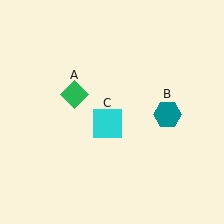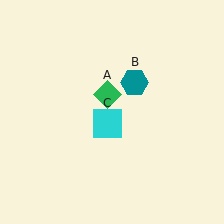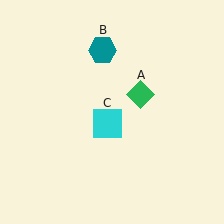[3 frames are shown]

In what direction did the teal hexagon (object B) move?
The teal hexagon (object B) moved up and to the left.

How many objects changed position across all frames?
2 objects changed position: green diamond (object A), teal hexagon (object B).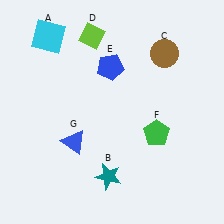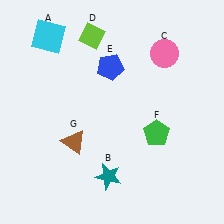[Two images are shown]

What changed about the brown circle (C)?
In Image 1, C is brown. In Image 2, it changed to pink.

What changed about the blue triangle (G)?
In Image 1, G is blue. In Image 2, it changed to brown.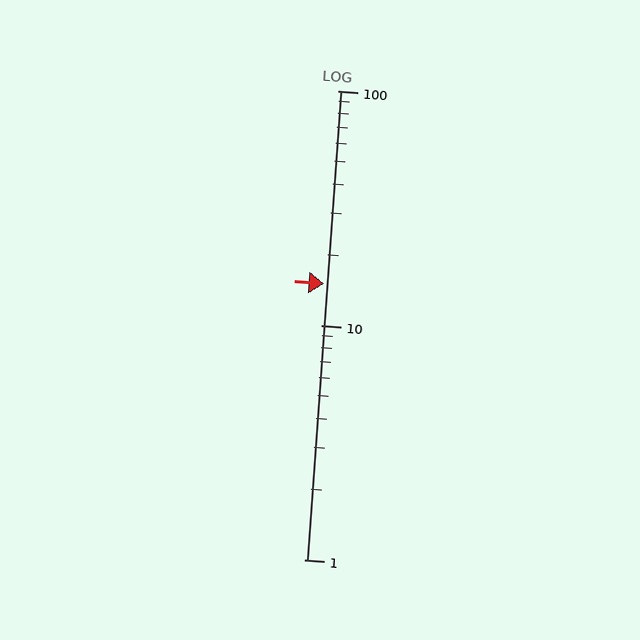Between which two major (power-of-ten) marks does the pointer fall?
The pointer is between 10 and 100.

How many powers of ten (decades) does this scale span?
The scale spans 2 decades, from 1 to 100.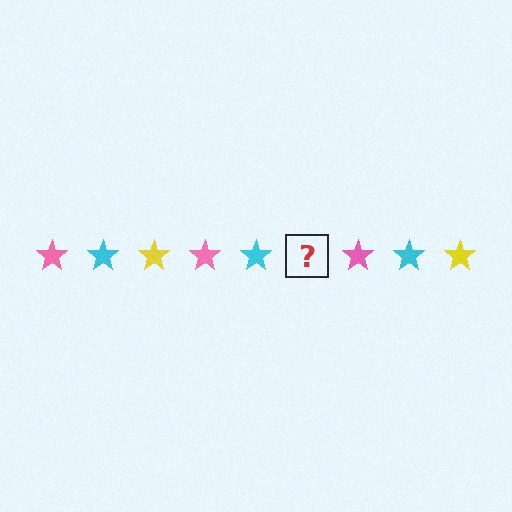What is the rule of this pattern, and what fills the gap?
The rule is that the pattern cycles through pink, cyan, yellow stars. The gap should be filled with a yellow star.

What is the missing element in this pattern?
The missing element is a yellow star.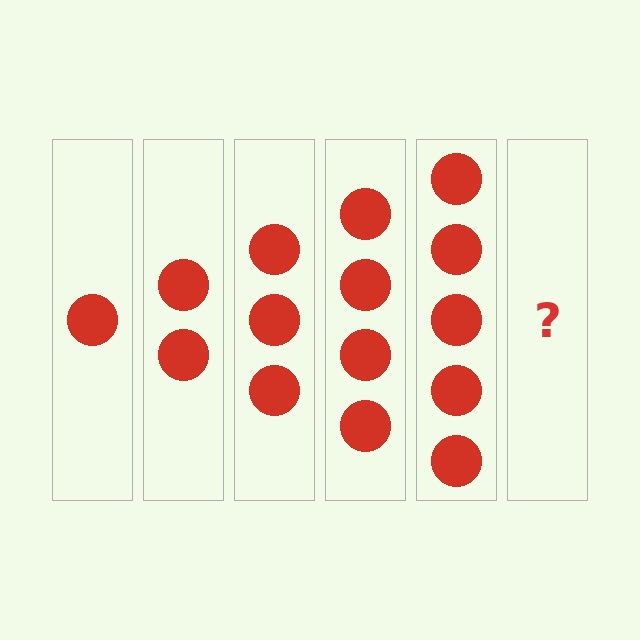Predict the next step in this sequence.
The next step is 6 circles.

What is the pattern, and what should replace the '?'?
The pattern is that each step adds one more circle. The '?' should be 6 circles.